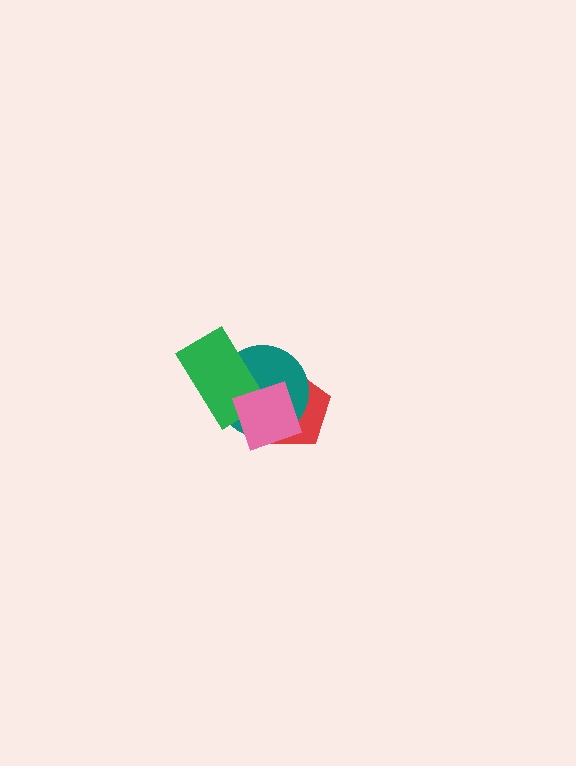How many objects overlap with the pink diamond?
3 objects overlap with the pink diamond.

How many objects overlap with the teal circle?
3 objects overlap with the teal circle.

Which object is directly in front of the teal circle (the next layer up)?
The green rectangle is directly in front of the teal circle.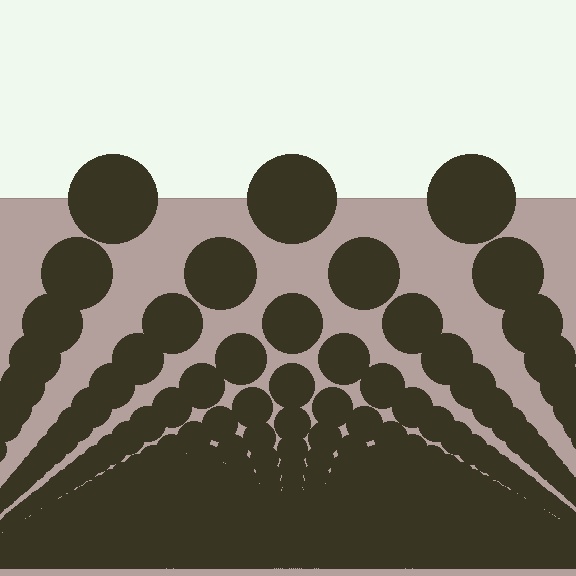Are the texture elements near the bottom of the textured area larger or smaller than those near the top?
Smaller. The gradient is inverted — elements near the bottom are smaller and denser.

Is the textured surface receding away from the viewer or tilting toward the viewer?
The surface appears to tilt toward the viewer. Texture elements get larger and sparser toward the top.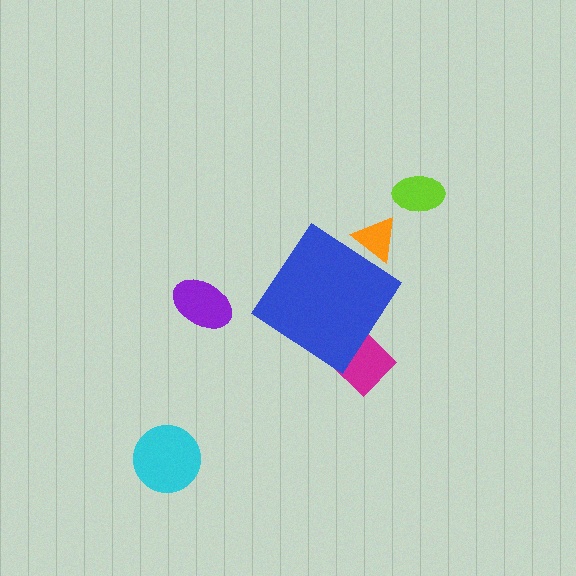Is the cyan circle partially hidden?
No, the cyan circle is fully visible.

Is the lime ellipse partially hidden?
No, the lime ellipse is fully visible.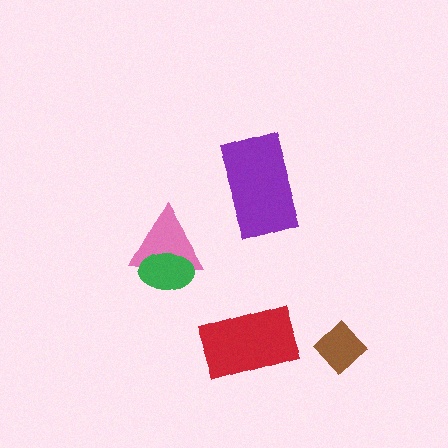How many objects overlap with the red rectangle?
0 objects overlap with the red rectangle.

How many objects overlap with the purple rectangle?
0 objects overlap with the purple rectangle.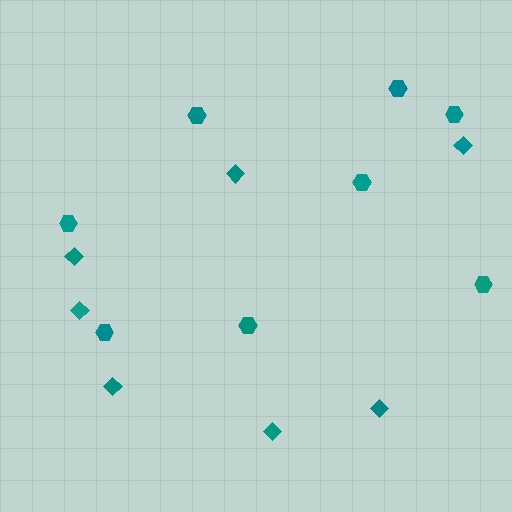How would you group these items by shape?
There are 2 groups: one group of diamonds (7) and one group of hexagons (8).